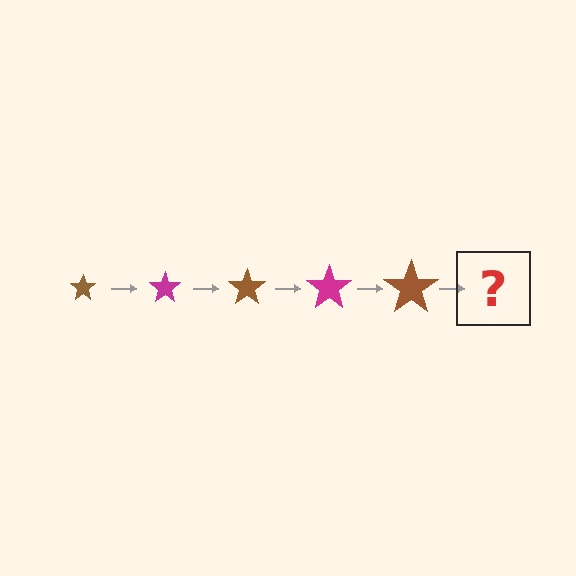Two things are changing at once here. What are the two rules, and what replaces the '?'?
The two rules are that the star grows larger each step and the color cycles through brown and magenta. The '?' should be a magenta star, larger than the previous one.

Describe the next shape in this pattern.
It should be a magenta star, larger than the previous one.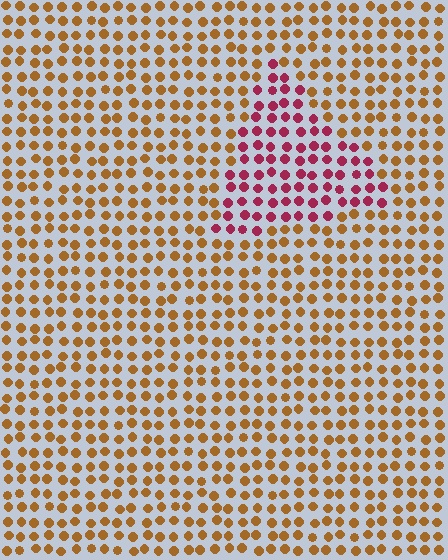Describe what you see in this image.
The image is filled with small brown elements in a uniform arrangement. A triangle-shaped region is visible where the elements are tinted to a slightly different hue, forming a subtle color boundary.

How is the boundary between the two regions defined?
The boundary is defined purely by a slight shift in hue (about 53 degrees). Spacing, size, and orientation are identical on both sides.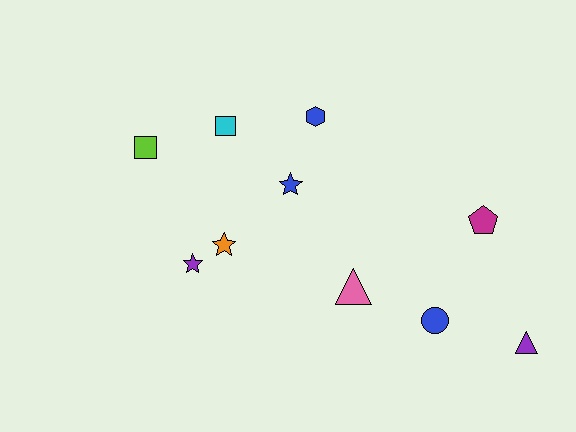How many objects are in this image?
There are 10 objects.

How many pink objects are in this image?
There is 1 pink object.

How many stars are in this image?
There are 3 stars.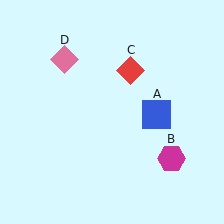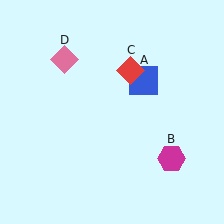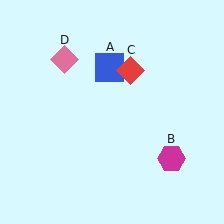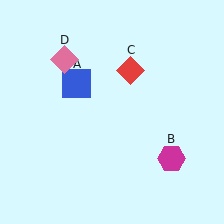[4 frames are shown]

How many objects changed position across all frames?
1 object changed position: blue square (object A).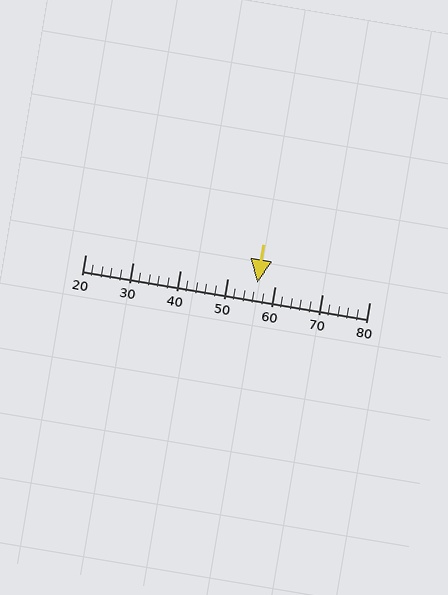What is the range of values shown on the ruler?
The ruler shows values from 20 to 80.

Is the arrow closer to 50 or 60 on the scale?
The arrow is closer to 60.